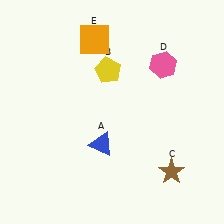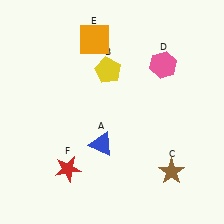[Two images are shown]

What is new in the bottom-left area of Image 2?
A red star (F) was added in the bottom-left area of Image 2.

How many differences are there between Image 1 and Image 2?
There is 1 difference between the two images.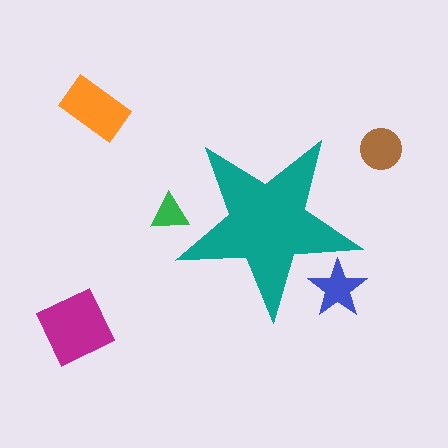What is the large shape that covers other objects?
A teal star.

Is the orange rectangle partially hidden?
No, the orange rectangle is fully visible.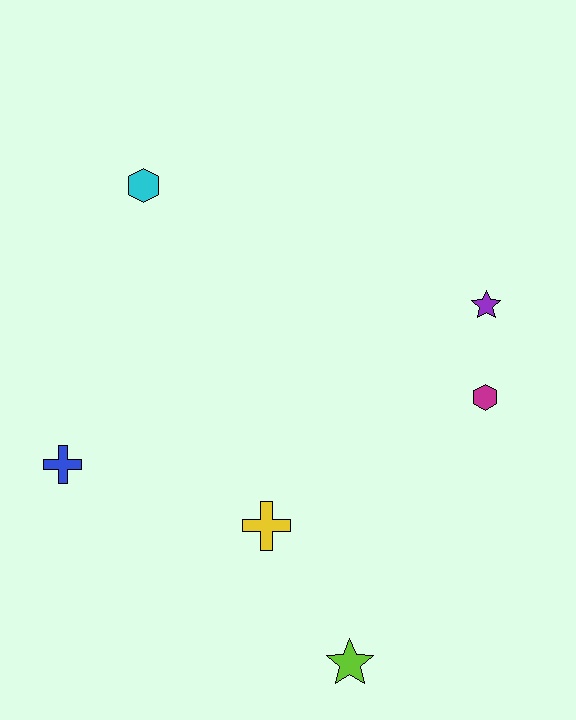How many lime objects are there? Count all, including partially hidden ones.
There is 1 lime object.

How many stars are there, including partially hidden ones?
There are 2 stars.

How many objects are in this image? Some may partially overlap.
There are 6 objects.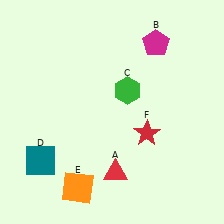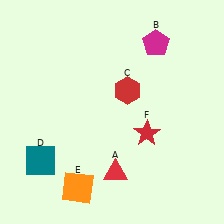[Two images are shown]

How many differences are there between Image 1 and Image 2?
There is 1 difference between the two images.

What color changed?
The hexagon (C) changed from green in Image 1 to red in Image 2.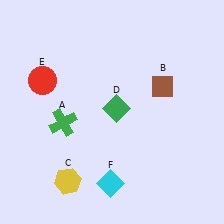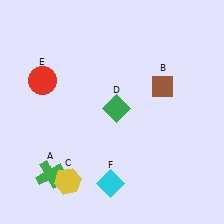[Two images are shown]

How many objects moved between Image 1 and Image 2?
1 object moved between the two images.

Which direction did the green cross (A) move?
The green cross (A) moved down.